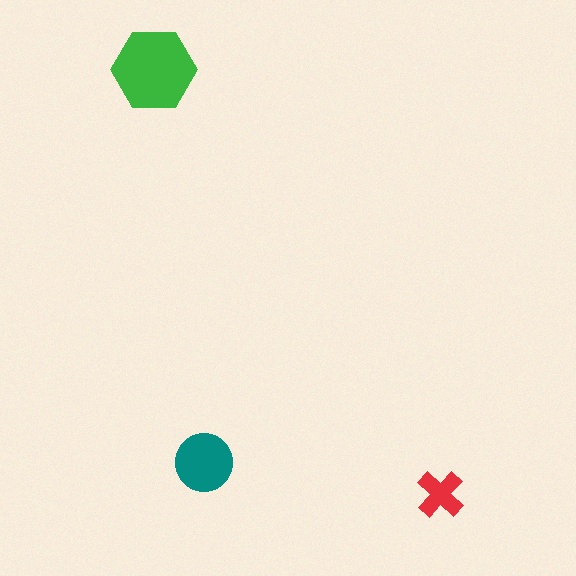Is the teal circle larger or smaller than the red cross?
Larger.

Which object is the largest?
The green hexagon.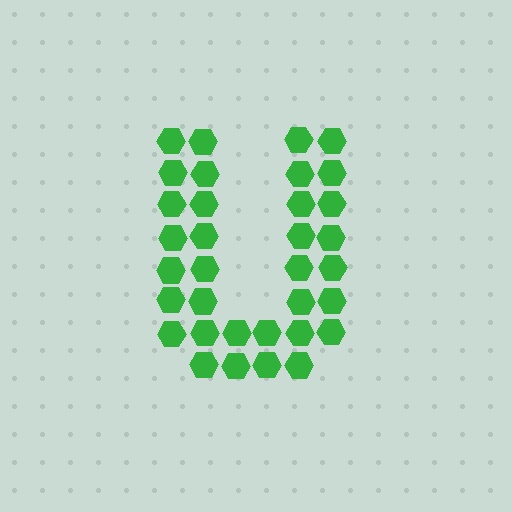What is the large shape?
The large shape is the letter U.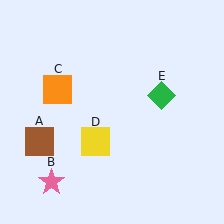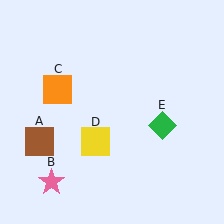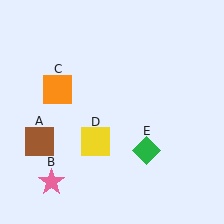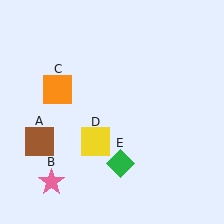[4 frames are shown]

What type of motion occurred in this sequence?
The green diamond (object E) rotated clockwise around the center of the scene.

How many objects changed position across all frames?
1 object changed position: green diamond (object E).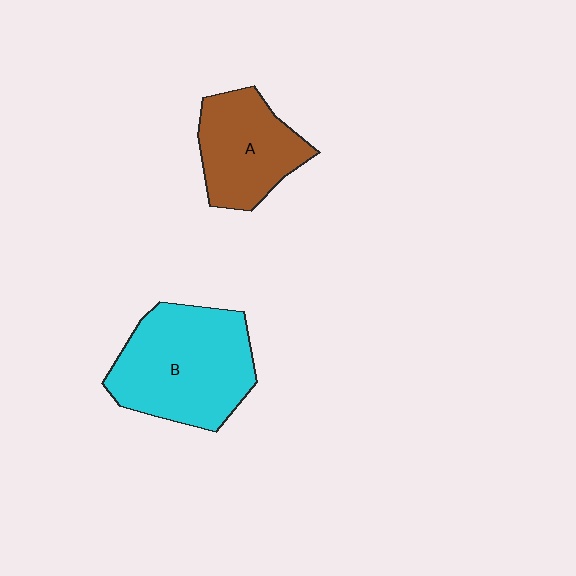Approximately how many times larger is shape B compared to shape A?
Approximately 1.5 times.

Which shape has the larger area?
Shape B (cyan).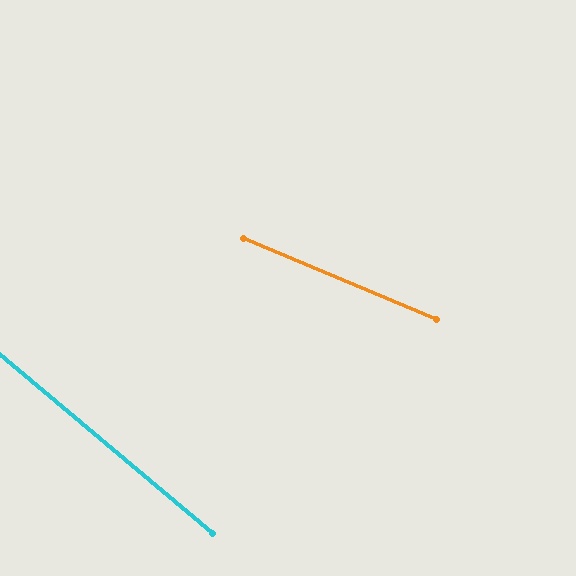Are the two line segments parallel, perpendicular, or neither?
Neither parallel nor perpendicular — they differ by about 17°.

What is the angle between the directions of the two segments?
Approximately 17 degrees.